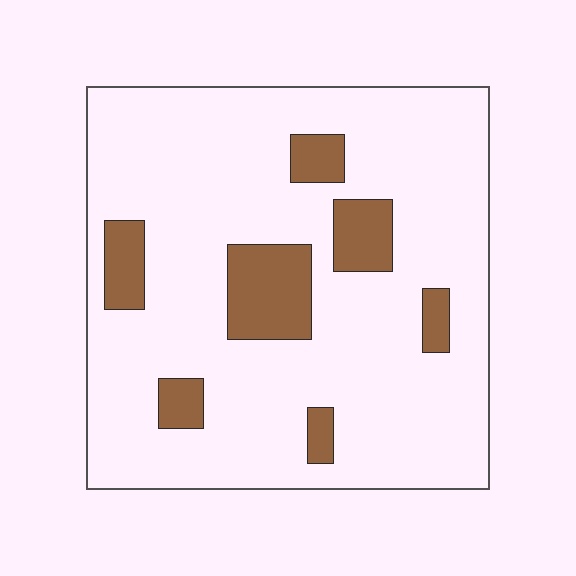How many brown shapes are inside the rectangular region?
7.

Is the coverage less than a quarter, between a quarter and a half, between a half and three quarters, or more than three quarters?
Less than a quarter.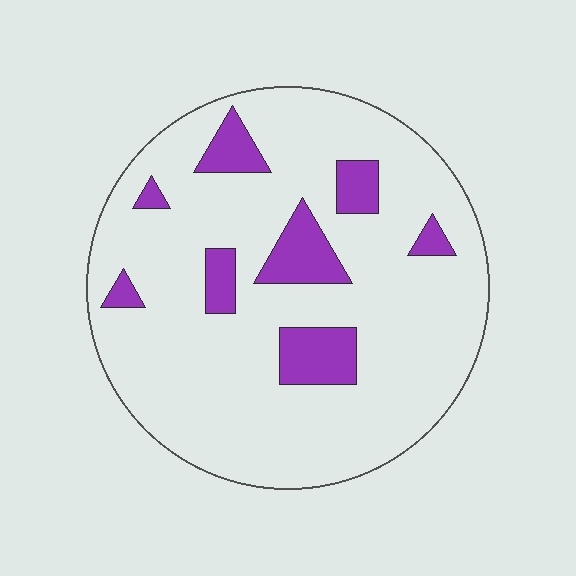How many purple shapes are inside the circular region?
8.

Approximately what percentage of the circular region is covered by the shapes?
Approximately 15%.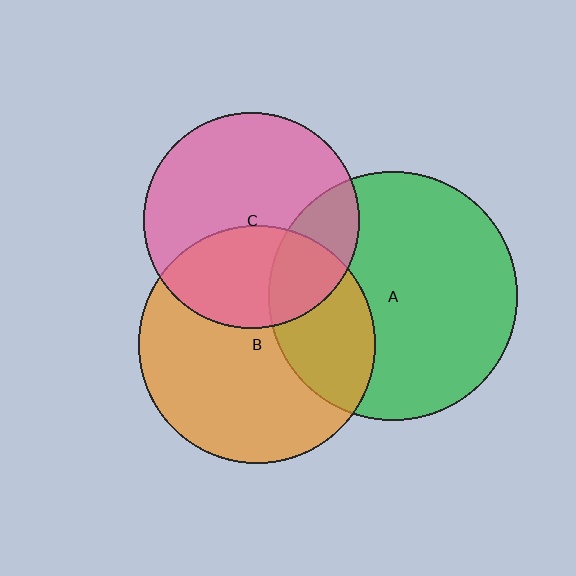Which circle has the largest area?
Circle A (green).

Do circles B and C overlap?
Yes.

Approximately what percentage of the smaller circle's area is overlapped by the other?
Approximately 35%.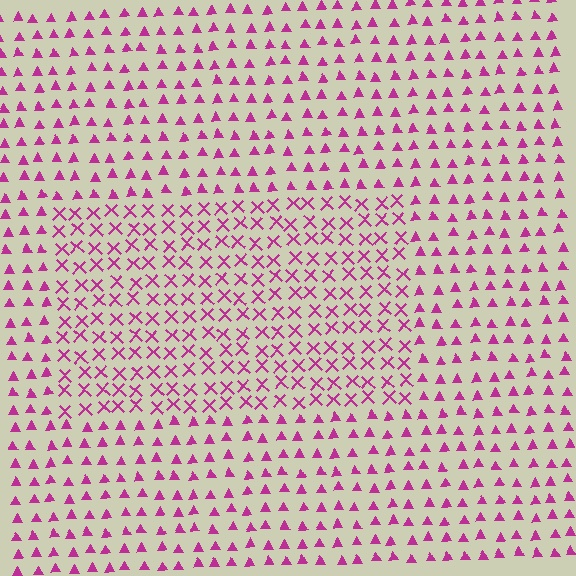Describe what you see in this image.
The image is filled with small magenta elements arranged in a uniform grid. A rectangle-shaped region contains X marks, while the surrounding area contains triangles. The boundary is defined purely by the change in element shape.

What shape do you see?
I see a rectangle.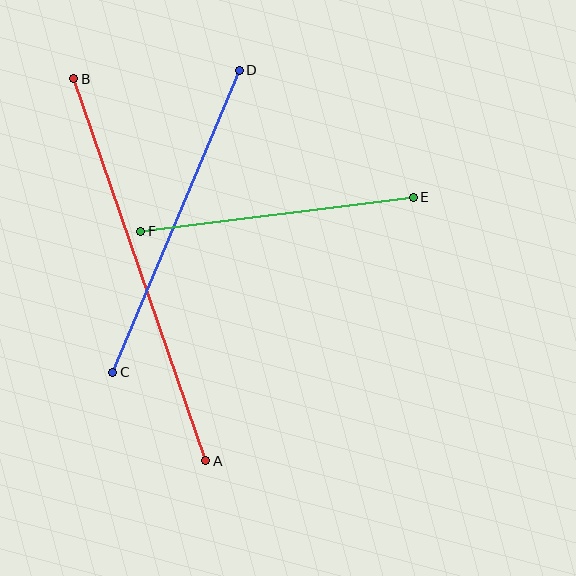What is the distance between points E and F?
The distance is approximately 274 pixels.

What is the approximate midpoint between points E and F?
The midpoint is at approximately (277, 214) pixels.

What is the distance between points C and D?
The distance is approximately 327 pixels.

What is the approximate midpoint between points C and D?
The midpoint is at approximately (176, 221) pixels.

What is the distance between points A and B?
The distance is approximately 404 pixels.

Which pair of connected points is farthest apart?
Points A and B are farthest apart.